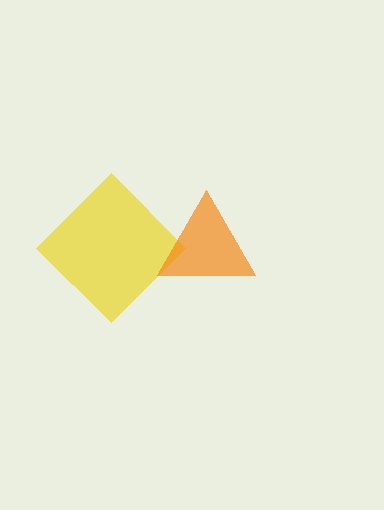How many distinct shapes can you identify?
There are 2 distinct shapes: a yellow diamond, an orange triangle.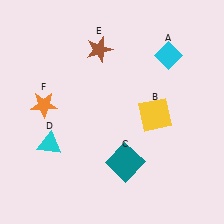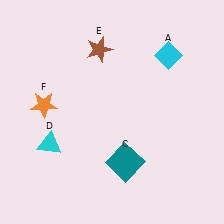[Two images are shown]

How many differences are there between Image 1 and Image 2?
There is 1 difference between the two images.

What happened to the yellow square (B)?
The yellow square (B) was removed in Image 2. It was in the bottom-right area of Image 1.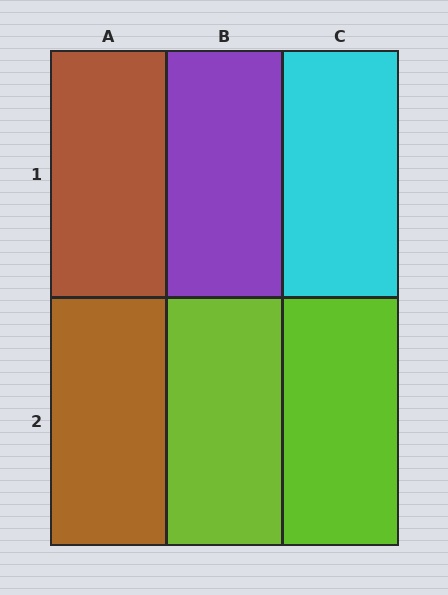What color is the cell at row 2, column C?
Lime.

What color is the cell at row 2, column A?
Brown.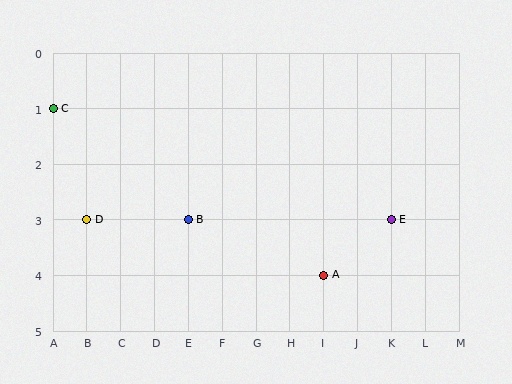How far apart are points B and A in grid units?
Points B and A are 4 columns and 1 row apart (about 4.1 grid units diagonally).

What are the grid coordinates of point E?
Point E is at grid coordinates (K, 3).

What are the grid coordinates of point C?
Point C is at grid coordinates (A, 1).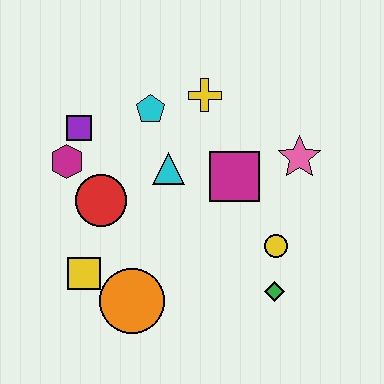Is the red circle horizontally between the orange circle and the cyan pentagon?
No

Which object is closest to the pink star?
The magenta square is closest to the pink star.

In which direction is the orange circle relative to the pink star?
The orange circle is to the left of the pink star.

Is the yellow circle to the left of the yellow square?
No